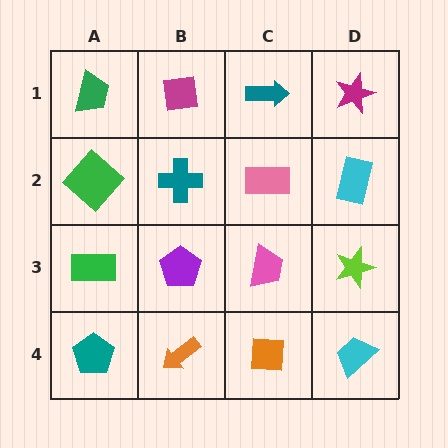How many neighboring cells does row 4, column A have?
2.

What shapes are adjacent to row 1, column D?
A cyan rectangle (row 2, column D), a teal arrow (row 1, column C).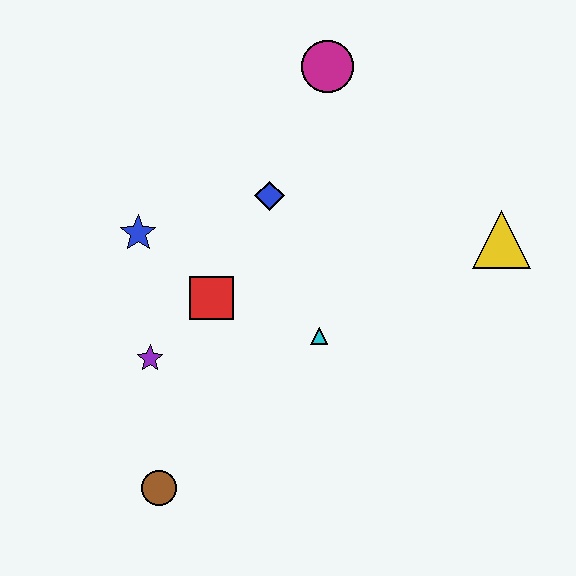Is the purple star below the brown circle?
No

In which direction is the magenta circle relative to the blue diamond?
The magenta circle is above the blue diamond.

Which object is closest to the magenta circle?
The blue diamond is closest to the magenta circle.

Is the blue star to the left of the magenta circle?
Yes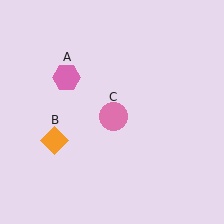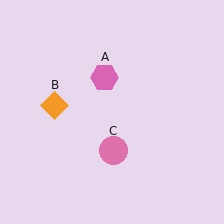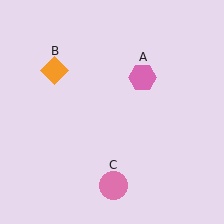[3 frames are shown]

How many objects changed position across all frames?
3 objects changed position: pink hexagon (object A), orange diamond (object B), pink circle (object C).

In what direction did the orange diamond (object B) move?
The orange diamond (object B) moved up.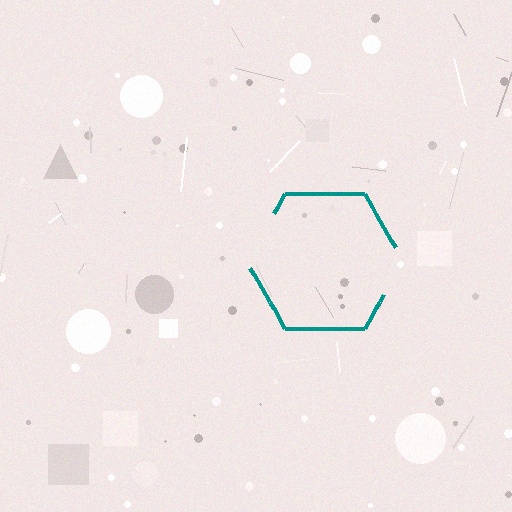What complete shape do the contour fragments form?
The contour fragments form a hexagon.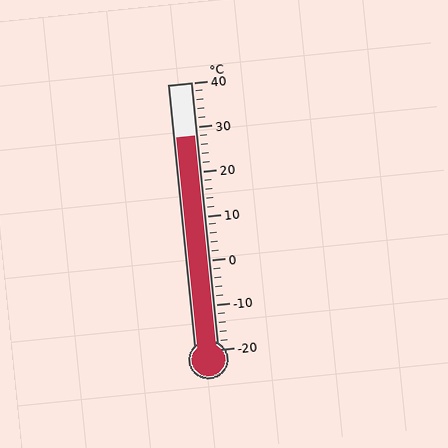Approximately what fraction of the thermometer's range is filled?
The thermometer is filled to approximately 80% of its range.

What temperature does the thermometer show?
The thermometer shows approximately 28°C.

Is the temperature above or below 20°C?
The temperature is above 20°C.